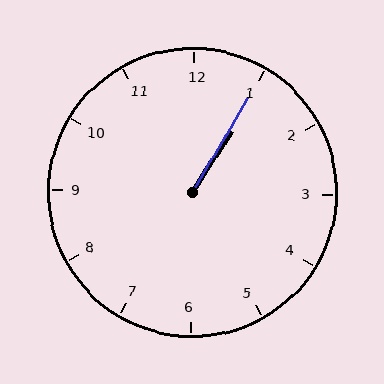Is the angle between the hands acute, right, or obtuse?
It is acute.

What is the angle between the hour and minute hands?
Approximately 2 degrees.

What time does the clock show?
1:05.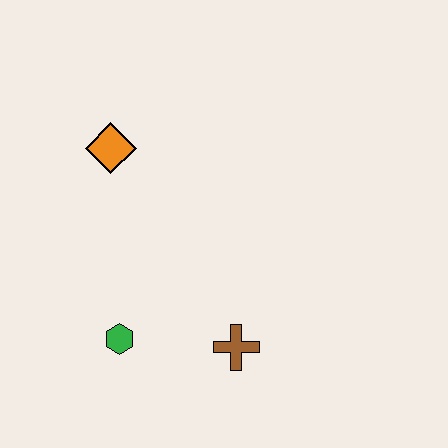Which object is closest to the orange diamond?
The green hexagon is closest to the orange diamond.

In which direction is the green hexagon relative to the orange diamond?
The green hexagon is below the orange diamond.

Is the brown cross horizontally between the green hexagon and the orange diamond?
No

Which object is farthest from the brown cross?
The orange diamond is farthest from the brown cross.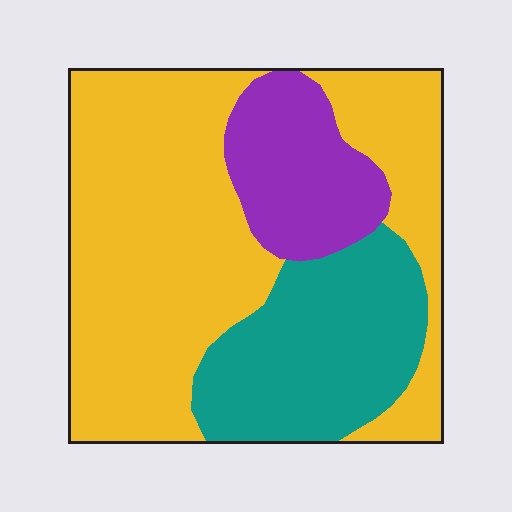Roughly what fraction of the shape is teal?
Teal covers about 25% of the shape.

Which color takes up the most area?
Yellow, at roughly 60%.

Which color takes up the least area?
Purple, at roughly 15%.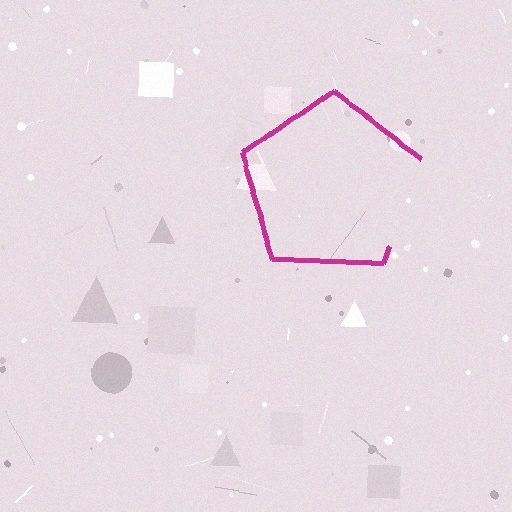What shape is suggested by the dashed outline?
The dashed outline suggests a pentagon.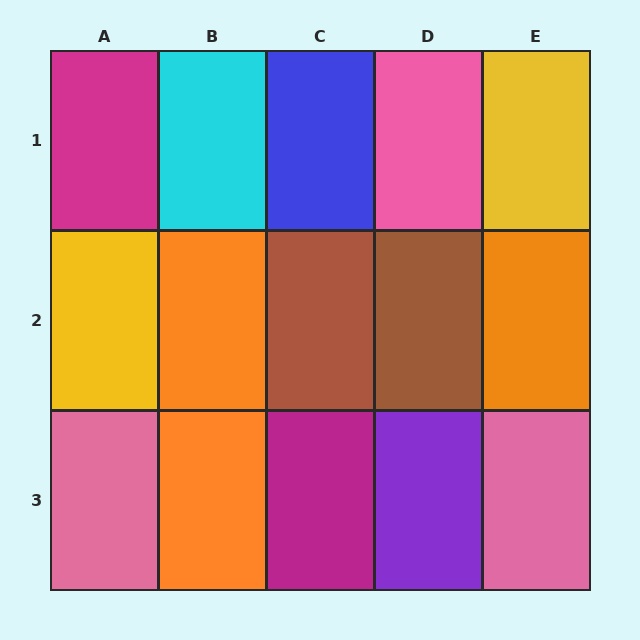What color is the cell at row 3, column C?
Magenta.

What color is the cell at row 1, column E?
Yellow.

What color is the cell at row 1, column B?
Cyan.